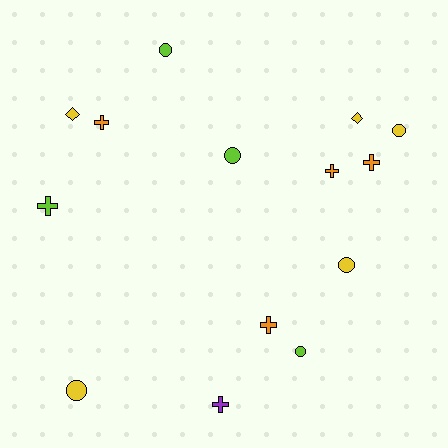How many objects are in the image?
There are 14 objects.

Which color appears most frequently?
Yellow, with 5 objects.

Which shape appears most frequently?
Circle, with 6 objects.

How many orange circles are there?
There are no orange circles.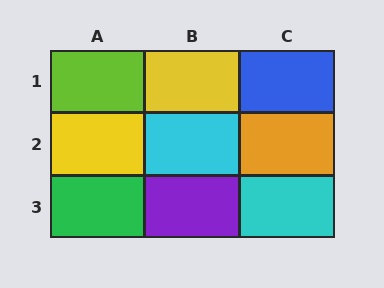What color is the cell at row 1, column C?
Blue.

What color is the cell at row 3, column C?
Cyan.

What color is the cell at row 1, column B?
Yellow.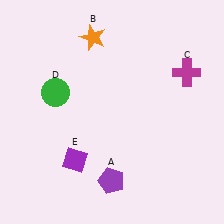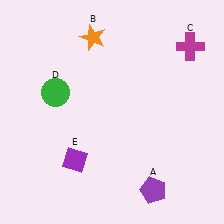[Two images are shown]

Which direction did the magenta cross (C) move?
The magenta cross (C) moved up.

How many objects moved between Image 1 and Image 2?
2 objects moved between the two images.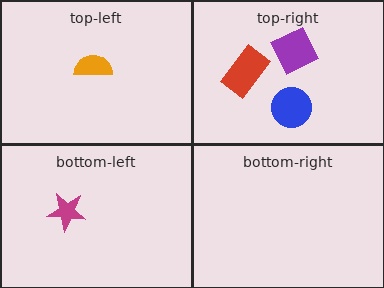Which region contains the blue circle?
The top-right region.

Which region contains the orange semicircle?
The top-left region.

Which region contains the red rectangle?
The top-right region.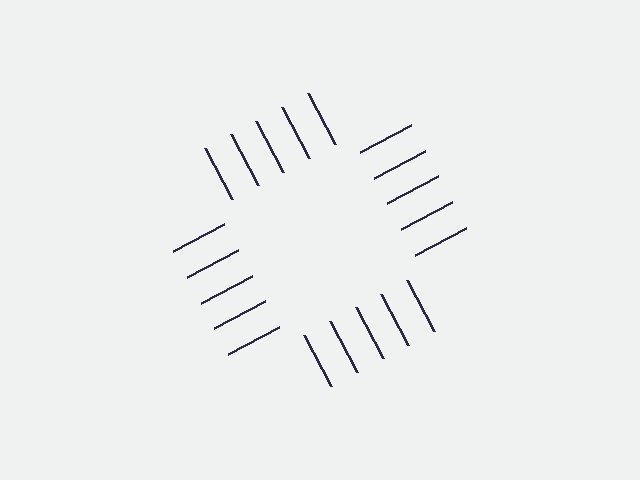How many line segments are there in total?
20 — 5 along each of the 4 edges.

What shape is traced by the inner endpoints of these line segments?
An illusory square — the line segments terminate on its edges but no continuous stroke is drawn.